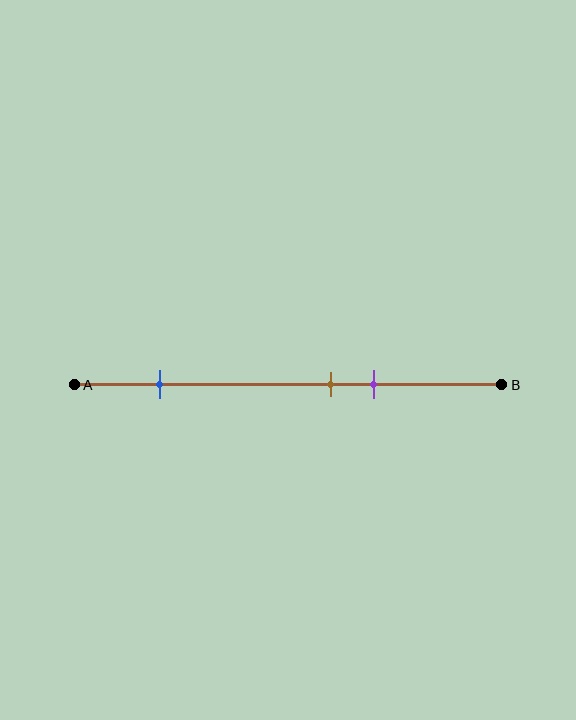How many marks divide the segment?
There are 3 marks dividing the segment.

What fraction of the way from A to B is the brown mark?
The brown mark is approximately 60% (0.6) of the way from A to B.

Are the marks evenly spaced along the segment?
No, the marks are not evenly spaced.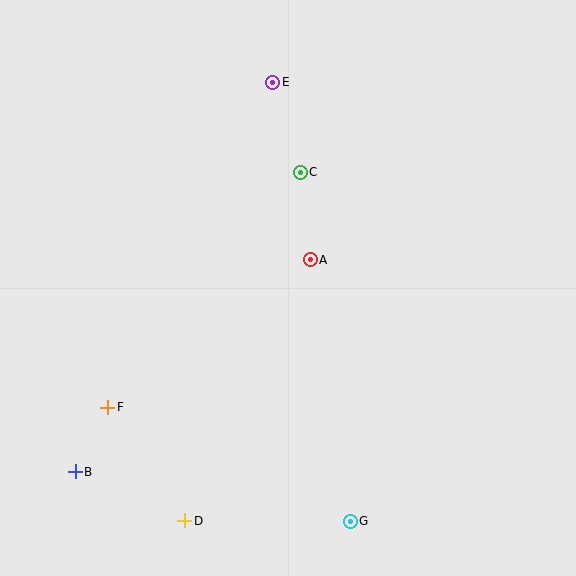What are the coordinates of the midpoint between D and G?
The midpoint between D and G is at (267, 521).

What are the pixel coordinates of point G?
Point G is at (350, 521).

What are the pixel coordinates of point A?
Point A is at (310, 260).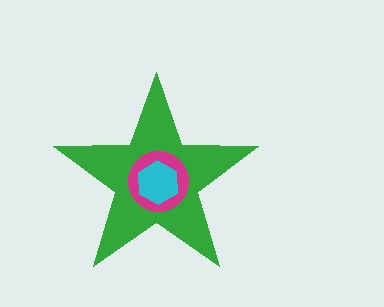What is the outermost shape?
The green star.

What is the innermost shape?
The cyan hexagon.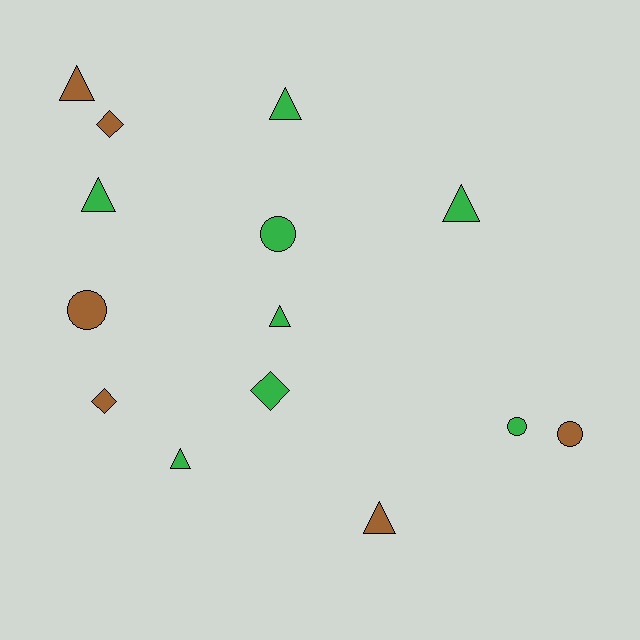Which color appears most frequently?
Green, with 8 objects.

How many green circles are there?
There are 2 green circles.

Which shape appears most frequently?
Triangle, with 7 objects.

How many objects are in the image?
There are 14 objects.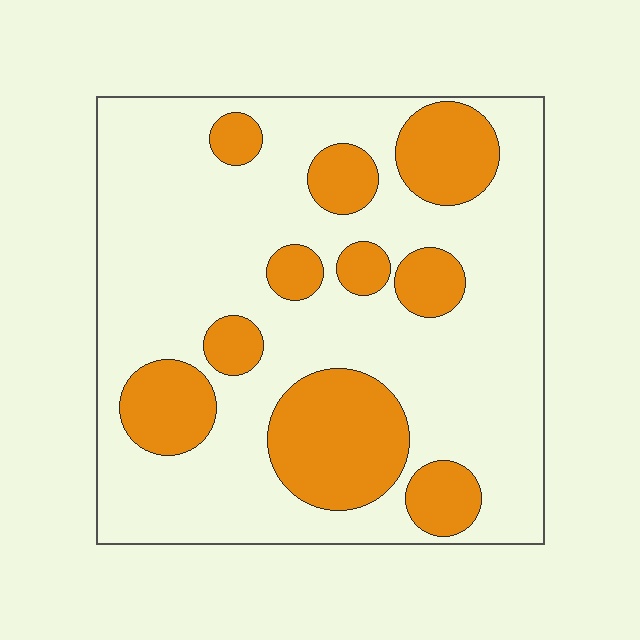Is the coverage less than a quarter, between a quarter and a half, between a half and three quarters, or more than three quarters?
Between a quarter and a half.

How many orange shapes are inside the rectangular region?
10.